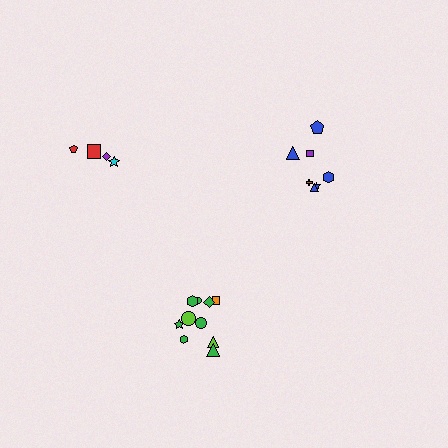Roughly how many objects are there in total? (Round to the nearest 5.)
Roughly 20 objects in total.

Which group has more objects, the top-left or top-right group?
The top-right group.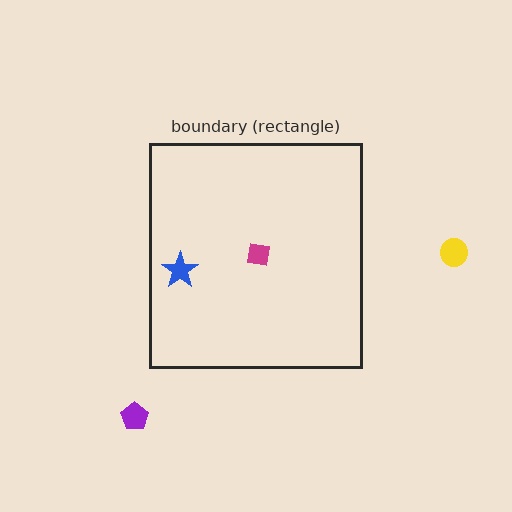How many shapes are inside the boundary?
2 inside, 2 outside.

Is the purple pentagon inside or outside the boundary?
Outside.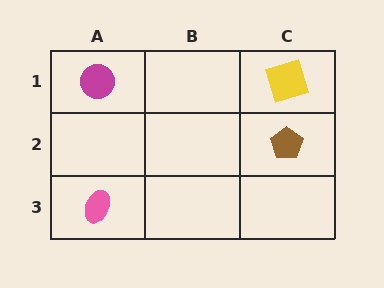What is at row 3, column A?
A pink ellipse.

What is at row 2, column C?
A brown pentagon.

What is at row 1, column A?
A magenta circle.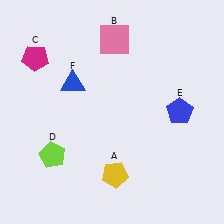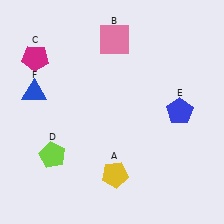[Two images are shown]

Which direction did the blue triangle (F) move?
The blue triangle (F) moved left.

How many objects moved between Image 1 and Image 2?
1 object moved between the two images.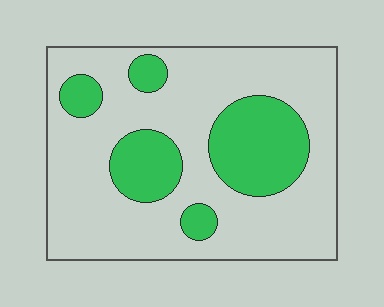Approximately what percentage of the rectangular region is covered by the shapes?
Approximately 25%.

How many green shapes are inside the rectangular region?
5.